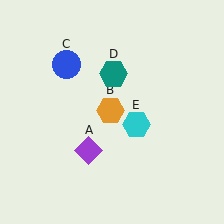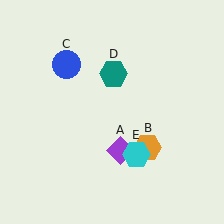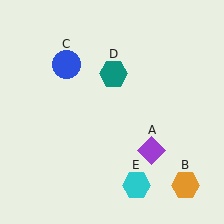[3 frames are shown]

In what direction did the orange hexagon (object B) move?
The orange hexagon (object B) moved down and to the right.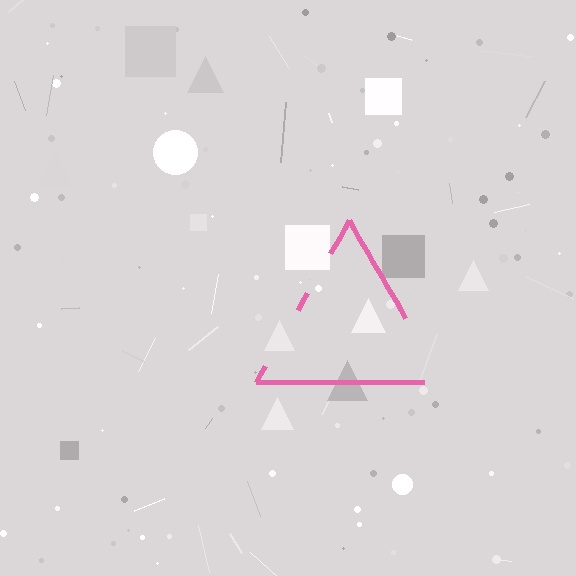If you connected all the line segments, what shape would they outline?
They would outline a triangle.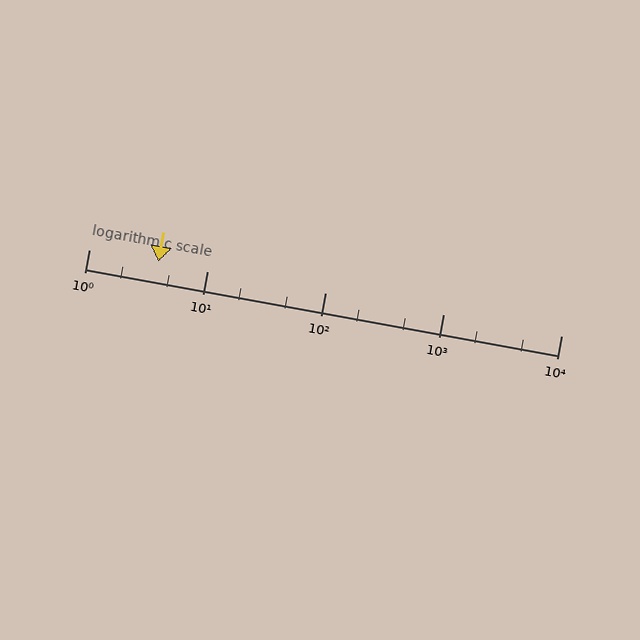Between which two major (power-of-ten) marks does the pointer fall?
The pointer is between 1 and 10.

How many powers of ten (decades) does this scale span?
The scale spans 4 decades, from 1 to 10000.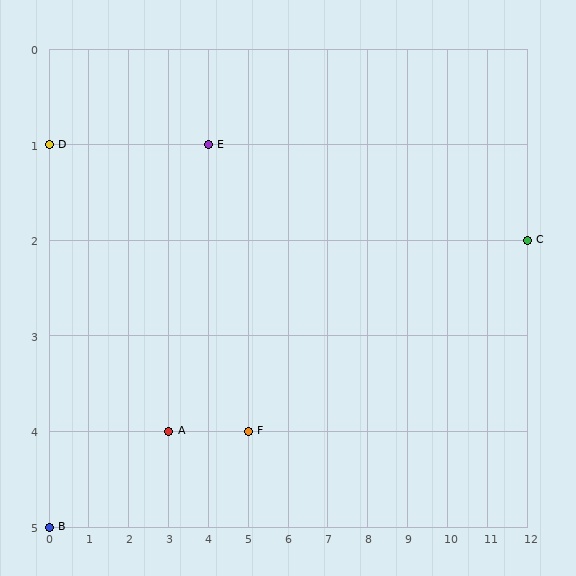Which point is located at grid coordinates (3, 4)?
Point A is at (3, 4).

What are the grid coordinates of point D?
Point D is at grid coordinates (0, 1).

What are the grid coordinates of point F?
Point F is at grid coordinates (5, 4).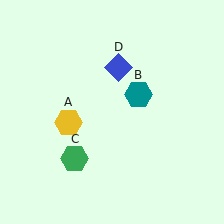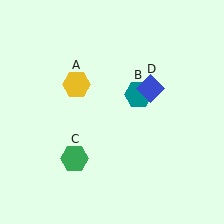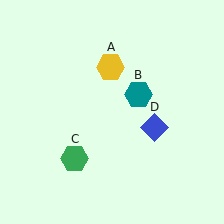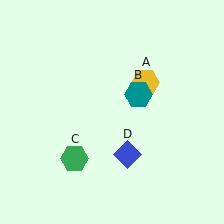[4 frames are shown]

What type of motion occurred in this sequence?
The yellow hexagon (object A), blue diamond (object D) rotated clockwise around the center of the scene.